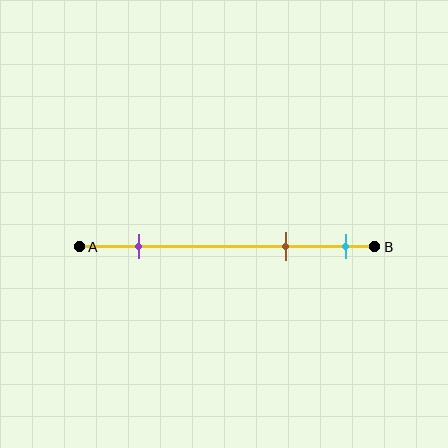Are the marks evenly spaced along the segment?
No, the marks are not evenly spaced.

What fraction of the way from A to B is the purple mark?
The purple mark is approximately 20% (0.2) of the way from A to B.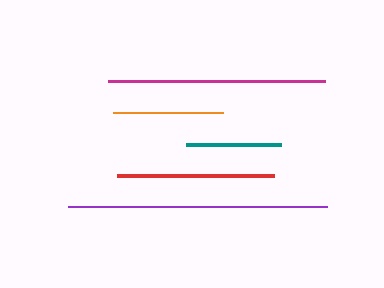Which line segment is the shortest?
The teal line is the shortest at approximately 95 pixels.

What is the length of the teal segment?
The teal segment is approximately 95 pixels long.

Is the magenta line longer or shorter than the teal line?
The magenta line is longer than the teal line.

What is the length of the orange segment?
The orange segment is approximately 110 pixels long.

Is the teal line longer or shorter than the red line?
The red line is longer than the teal line.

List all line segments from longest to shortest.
From longest to shortest: purple, magenta, red, orange, teal.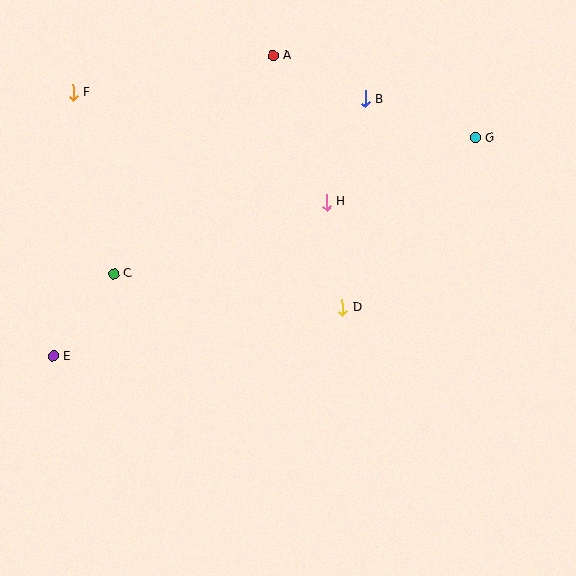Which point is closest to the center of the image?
Point D at (342, 308) is closest to the center.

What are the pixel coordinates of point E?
Point E is at (53, 356).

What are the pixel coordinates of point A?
Point A is at (273, 55).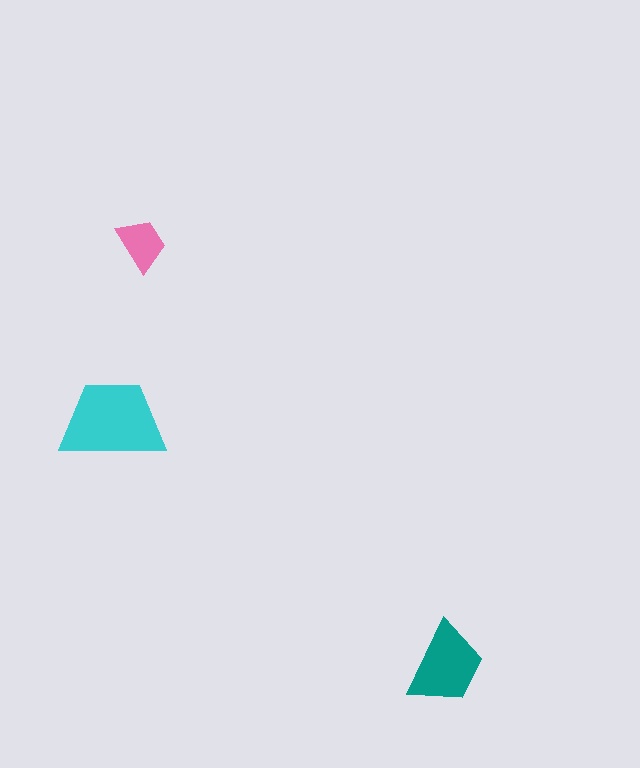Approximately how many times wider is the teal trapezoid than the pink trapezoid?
About 1.5 times wider.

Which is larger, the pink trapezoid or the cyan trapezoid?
The cyan one.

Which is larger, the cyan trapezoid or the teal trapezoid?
The cyan one.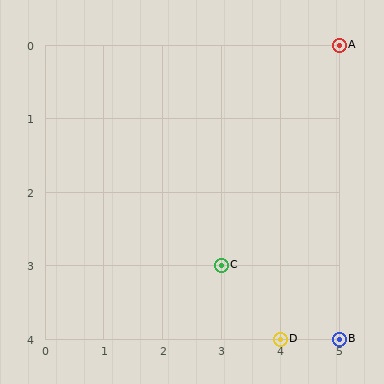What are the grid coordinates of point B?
Point B is at grid coordinates (5, 4).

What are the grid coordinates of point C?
Point C is at grid coordinates (3, 3).